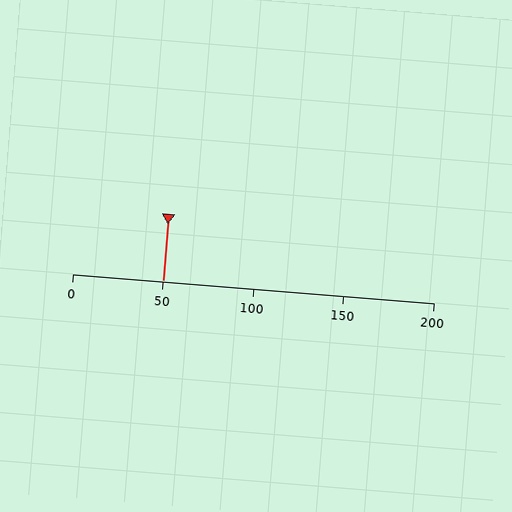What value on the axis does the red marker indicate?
The marker indicates approximately 50.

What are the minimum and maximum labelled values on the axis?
The axis runs from 0 to 200.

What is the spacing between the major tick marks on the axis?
The major ticks are spaced 50 apart.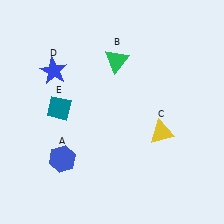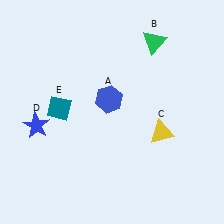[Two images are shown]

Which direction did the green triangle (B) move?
The green triangle (B) moved right.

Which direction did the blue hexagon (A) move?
The blue hexagon (A) moved up.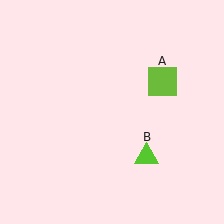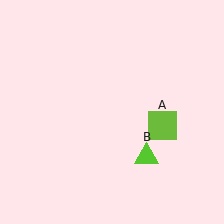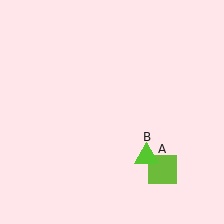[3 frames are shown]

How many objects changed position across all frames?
1 object changed position: lime square (object A).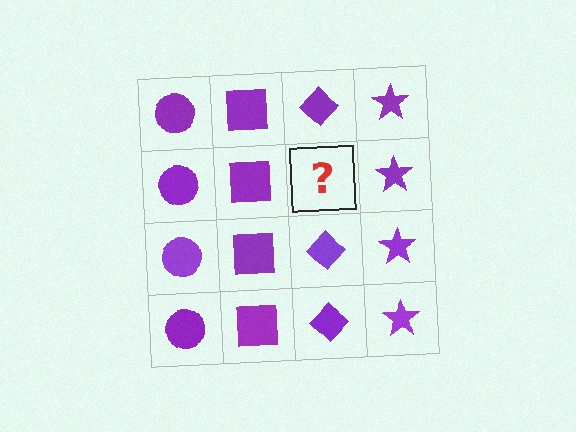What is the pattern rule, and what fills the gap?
The rule is that each column has a consistent shape. The gap should be filled with a purple diamond.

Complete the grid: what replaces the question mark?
The question mark should be replaced with a purple diamond.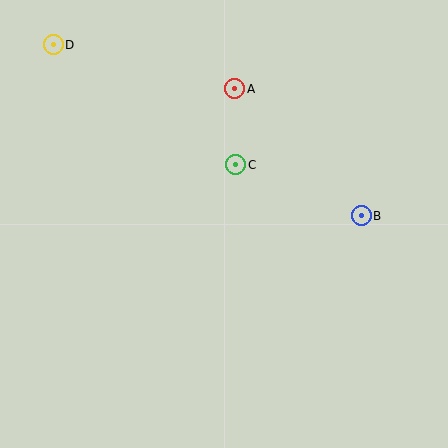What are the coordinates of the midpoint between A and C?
The midpoint between A and C is at (235, 127).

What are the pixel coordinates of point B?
Point B is at (361, 216).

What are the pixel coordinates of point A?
Point A is at (235, 89).